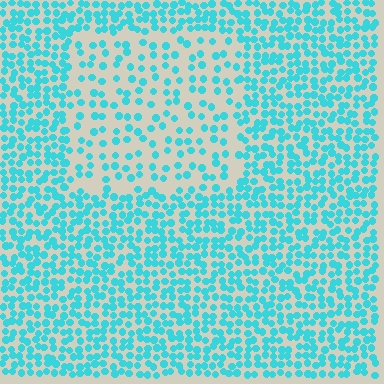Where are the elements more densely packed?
The elements are more densely packed outside the rectangle boundary.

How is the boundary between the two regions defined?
The boundary is defined by a change in element density (approximately 2.1x ratio). All elements are the same color, size, and shape.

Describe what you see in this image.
The image contains small cyan elements arranged at two different densities. A rectangle-shaped region is visible where the elements are less densely packed than the surrounding area.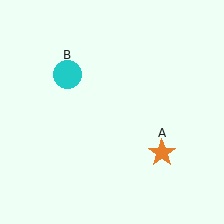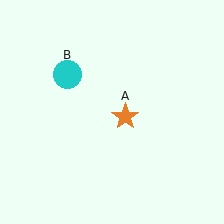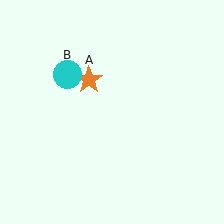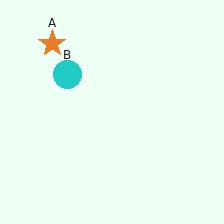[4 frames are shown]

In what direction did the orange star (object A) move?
The orange star (object A) moved up and to the left.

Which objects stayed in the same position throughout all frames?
Cyan circle (object B) remained stationary.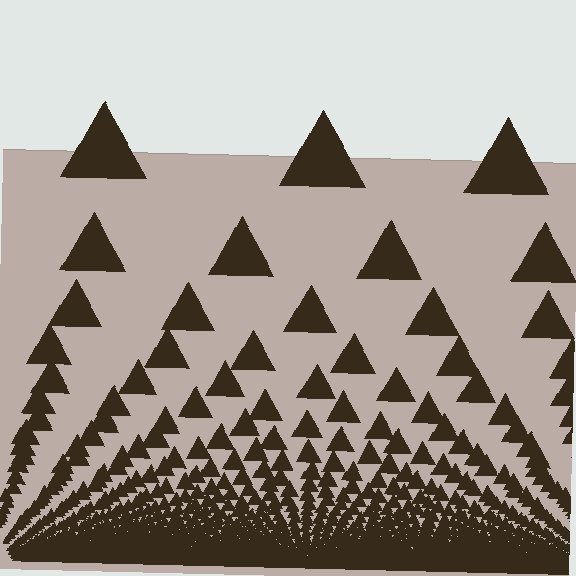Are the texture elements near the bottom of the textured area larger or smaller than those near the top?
Smaller. The gradient is inverted — elements near the bottom are smaller and denser.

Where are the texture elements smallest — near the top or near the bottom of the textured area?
Near the bottom.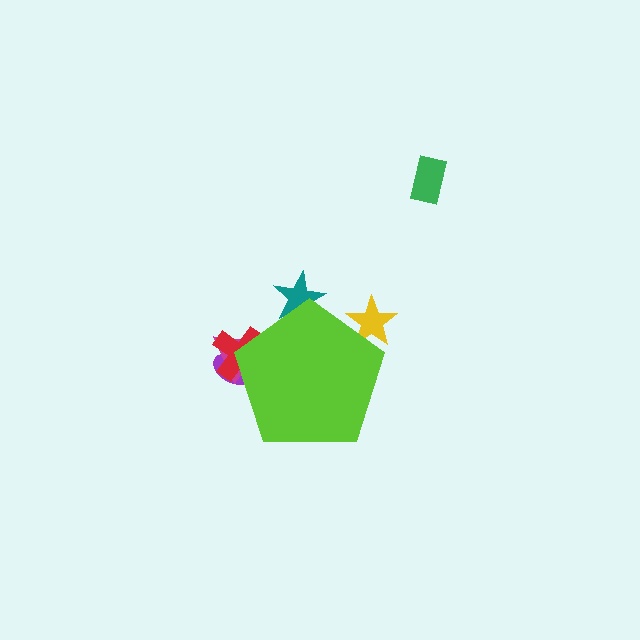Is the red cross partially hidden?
Yes, the red cross is partially hidden behind the lime pentagon.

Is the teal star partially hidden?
Yes, the teal star is partially hidden behind the lime pentagon.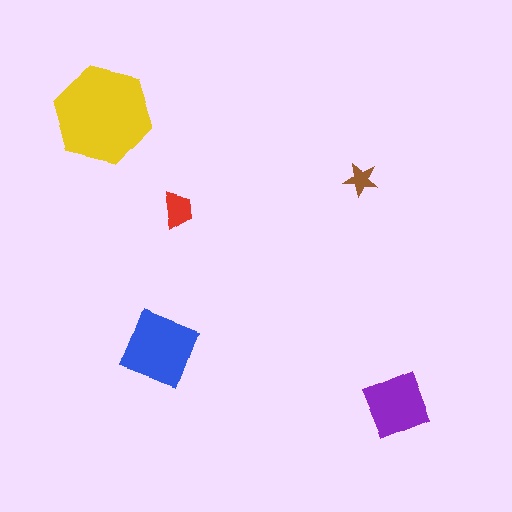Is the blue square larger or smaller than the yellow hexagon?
Smaller.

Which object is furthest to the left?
The yellow hexagon is leftmost.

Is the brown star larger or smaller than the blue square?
Smaller.